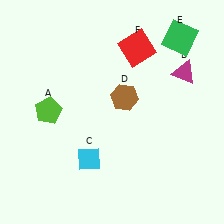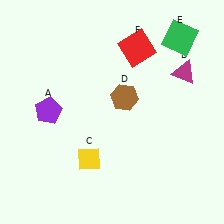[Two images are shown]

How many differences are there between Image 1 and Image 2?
There are 2 differences between the two images.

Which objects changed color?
A changed from lime to purple. C changed from cyan to yellow.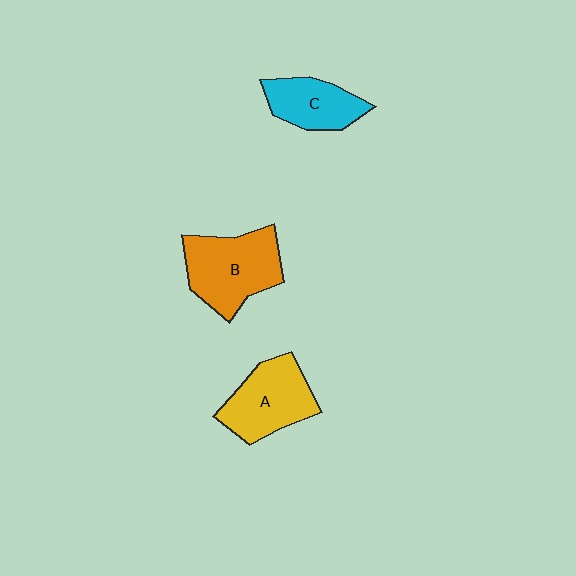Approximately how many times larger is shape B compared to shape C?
Approximately 1.5 times.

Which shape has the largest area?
Shape B (orange).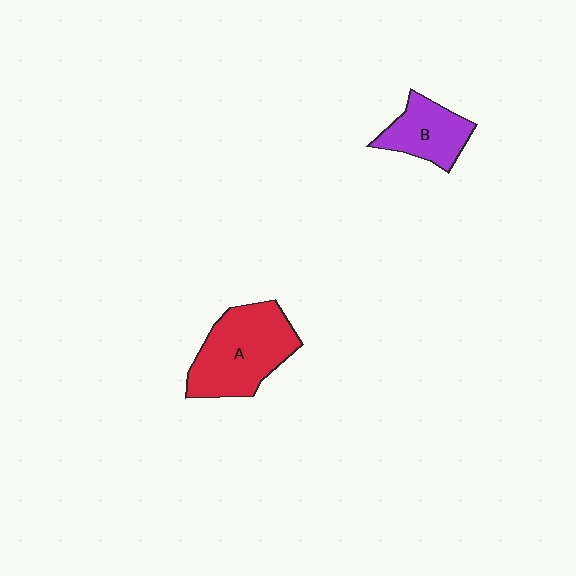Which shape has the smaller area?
Shape B (purple).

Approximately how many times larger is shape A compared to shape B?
Approximately 1.7 times.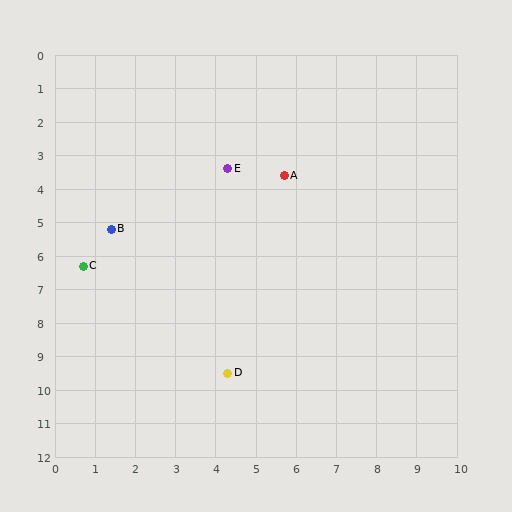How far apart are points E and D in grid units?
Points E and D are about 6.1 grid units apart.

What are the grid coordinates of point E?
Point E is at approximately (4.3, 3.4).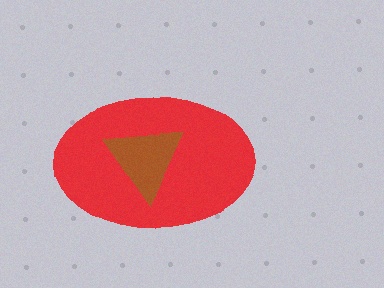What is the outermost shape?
The red ellipse.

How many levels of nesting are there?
2.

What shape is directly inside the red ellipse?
The brown triangle.